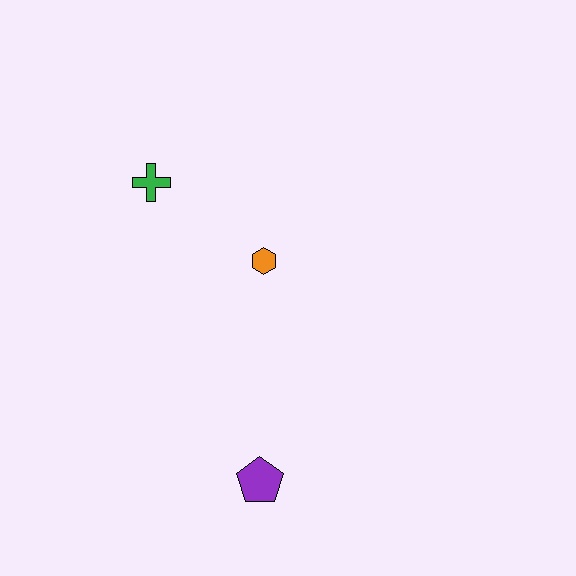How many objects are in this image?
There are 3 objects.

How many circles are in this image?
There are no circles.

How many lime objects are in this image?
There are no lime objects.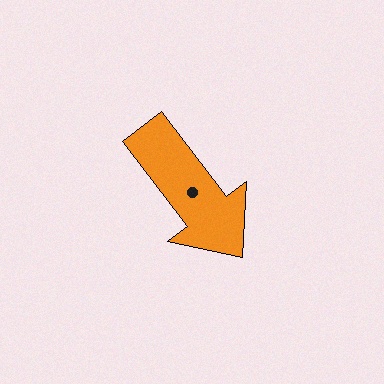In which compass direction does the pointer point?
Southeast.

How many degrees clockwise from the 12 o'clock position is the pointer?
Approximately 143 degrees.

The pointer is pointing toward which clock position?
Roughly 5 o'clock.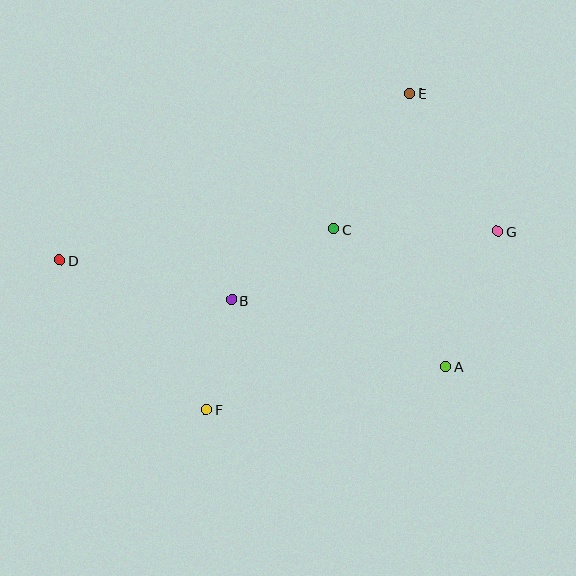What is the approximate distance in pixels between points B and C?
The distance between B and C is approximately 124 pixels.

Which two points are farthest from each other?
Points D and G are farthest from each other.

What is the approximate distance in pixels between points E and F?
The distance between E and F is approximately 376 pixels.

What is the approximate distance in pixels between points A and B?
The distance between A and B is approximately 225 pixels.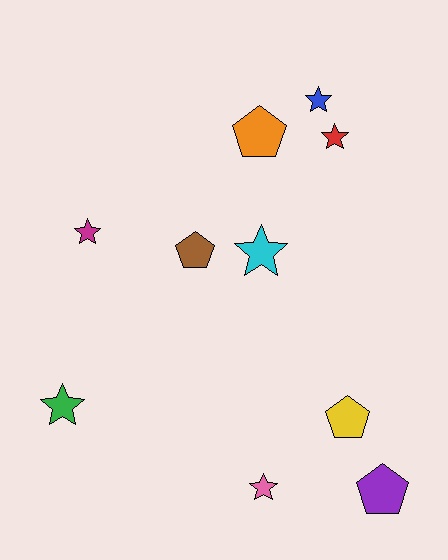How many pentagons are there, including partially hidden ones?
There are 4 pentagons.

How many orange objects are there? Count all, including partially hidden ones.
There is 1 orange object.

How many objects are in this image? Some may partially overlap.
There are 10 objects.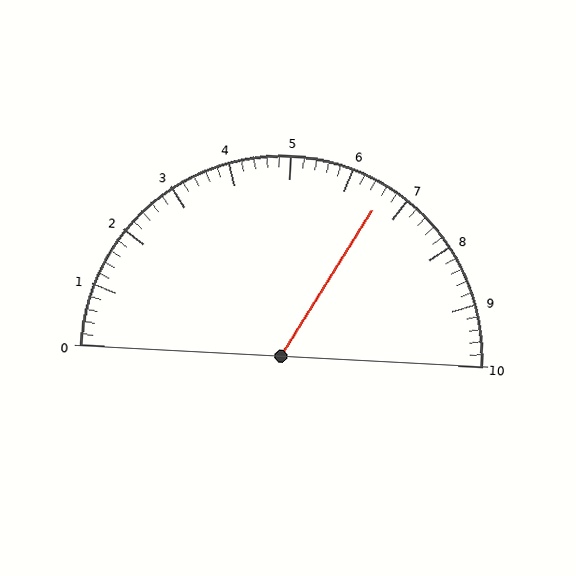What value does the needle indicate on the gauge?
The needle indicates approximately 6.6.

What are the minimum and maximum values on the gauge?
The gauge ranges from 0 to 10.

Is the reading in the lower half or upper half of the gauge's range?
The reading is in the upper half of the range (0 to 10).